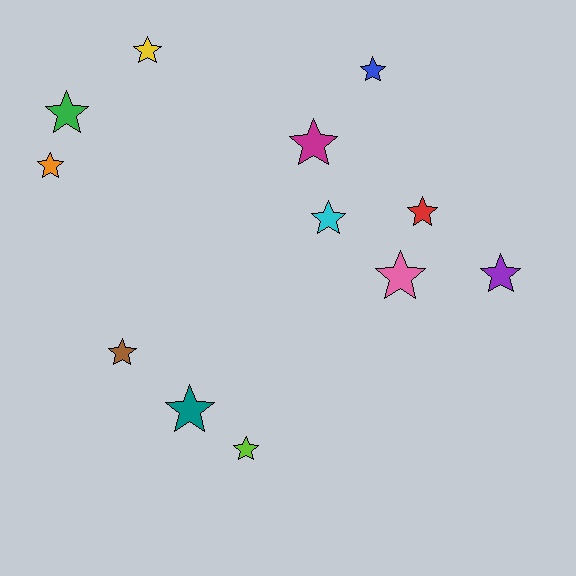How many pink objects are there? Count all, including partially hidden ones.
There is 1 pink object.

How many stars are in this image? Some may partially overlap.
There are 12 stars.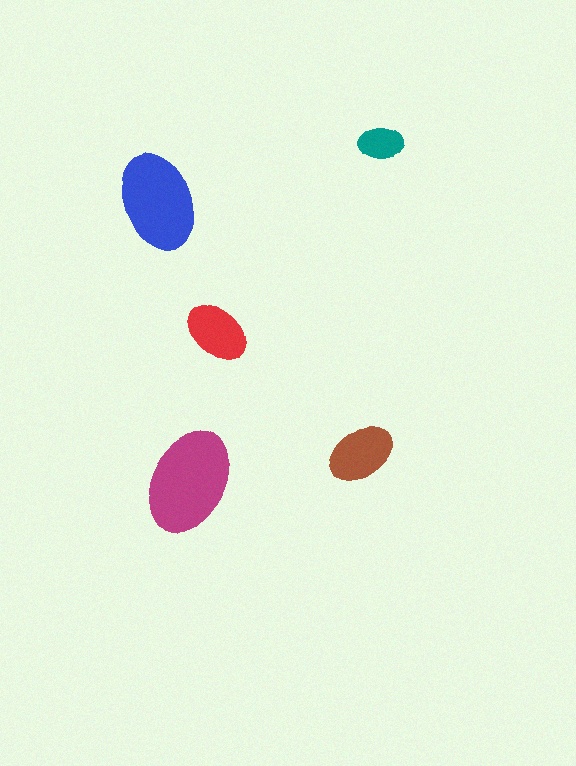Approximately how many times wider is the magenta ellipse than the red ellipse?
About 1.5 times wider.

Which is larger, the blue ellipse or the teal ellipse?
The blue one.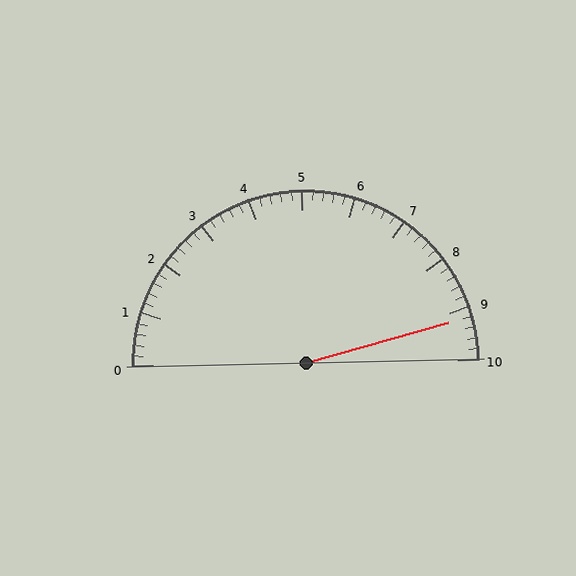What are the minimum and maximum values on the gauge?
The gauge ranges from 0 to 10.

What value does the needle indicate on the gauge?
The needle indicates approximately 9.2.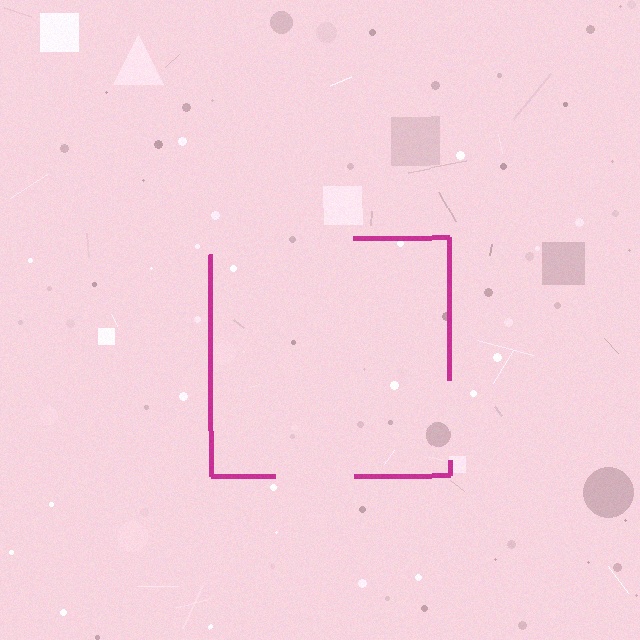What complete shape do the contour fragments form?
The contour fragments form a square.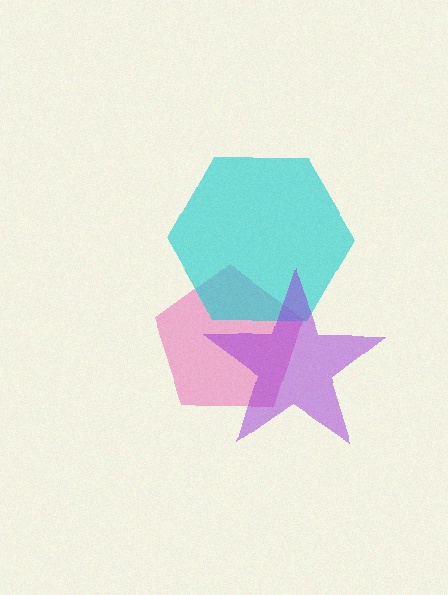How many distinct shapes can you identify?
There are 3 distinct shapes: a pink pentagon, a cyan hexagon, a purple star.